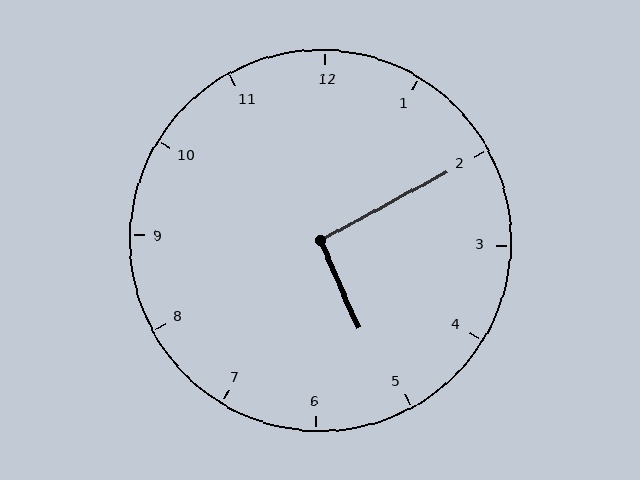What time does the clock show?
5:10.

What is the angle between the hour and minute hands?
Approximately 95 degrees.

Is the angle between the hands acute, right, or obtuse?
It is right.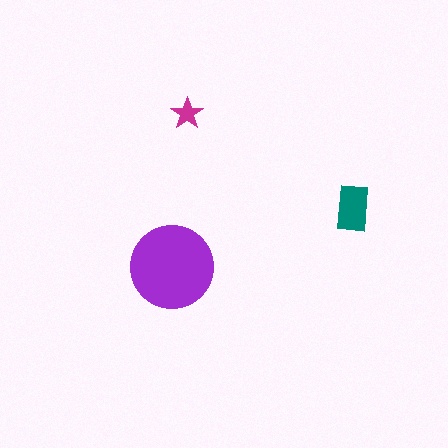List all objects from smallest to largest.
The magenta star, the teal rectangle, the purple circle.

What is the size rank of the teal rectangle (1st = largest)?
2nd.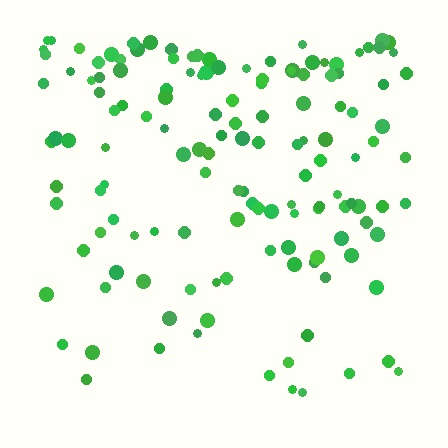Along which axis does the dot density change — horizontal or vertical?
Vertical.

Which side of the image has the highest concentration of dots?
The top.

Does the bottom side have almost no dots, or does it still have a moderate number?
Still a moderate number, just noticeably fewer than the top.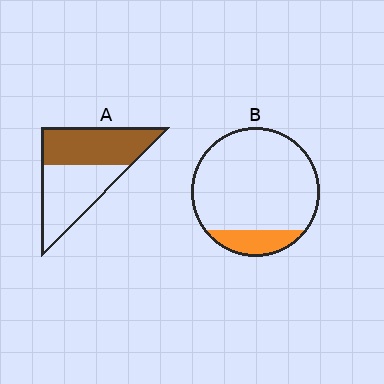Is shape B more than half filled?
No.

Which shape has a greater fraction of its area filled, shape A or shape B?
Shape A.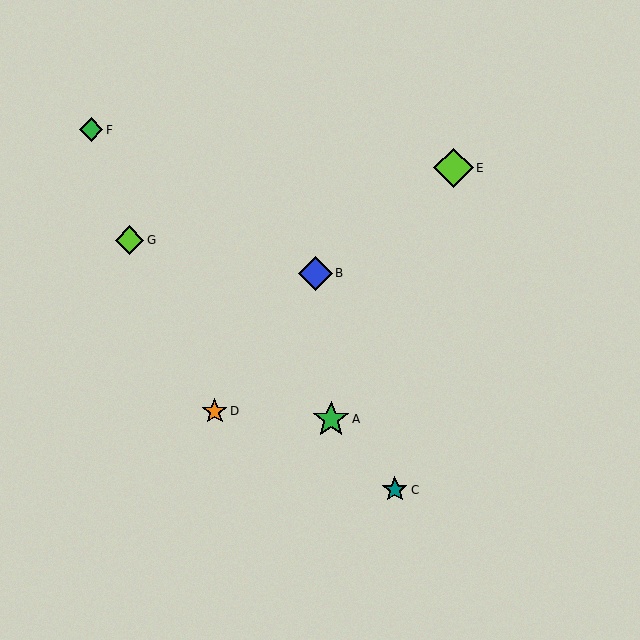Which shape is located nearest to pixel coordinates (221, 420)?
The orange star (labeled D) at (215, 411) is nearest to that location.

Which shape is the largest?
The lime diamond (labeled E) is the largest.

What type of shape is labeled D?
Shape D is an orange star.